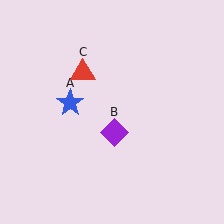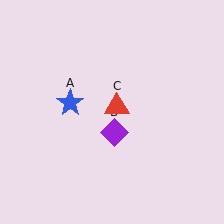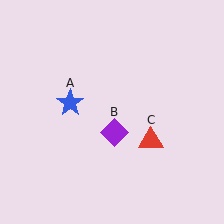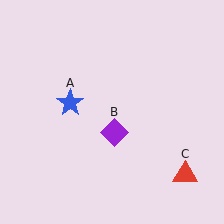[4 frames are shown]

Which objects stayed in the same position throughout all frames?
Blue star (object A) and purple diamond (object B) remained stationary.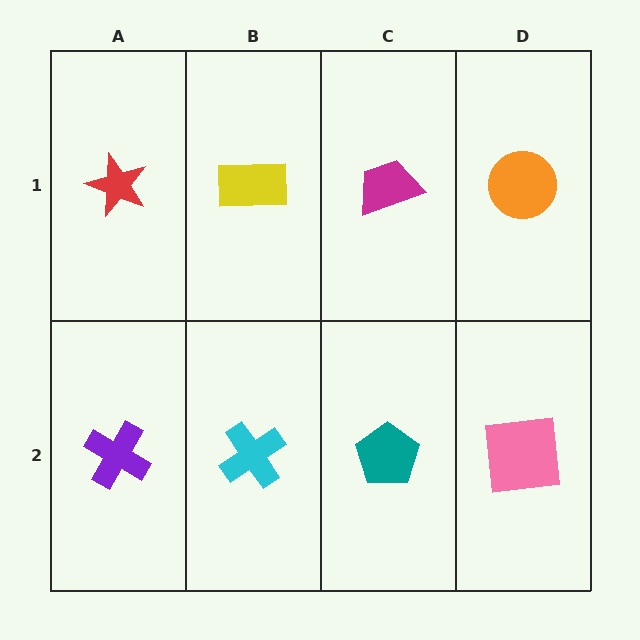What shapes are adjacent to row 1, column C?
A teal pentagon (row 2, column C), a yellow rectangle (row 1, column B), an orange circle (row 1, column D).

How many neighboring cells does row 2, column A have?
2.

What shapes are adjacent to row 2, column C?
A magenta trapezoid (row 1, column C), a cyan cross (row 2, column B), a pink square (row 2, column D).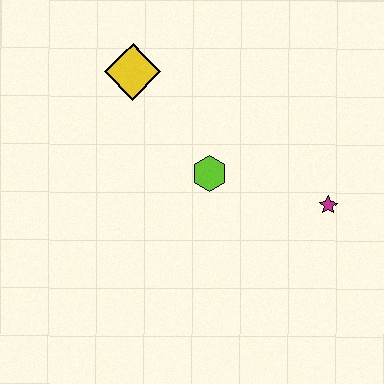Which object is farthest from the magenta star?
The yellow diamond is farthest from the magenta star.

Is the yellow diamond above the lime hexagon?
Yes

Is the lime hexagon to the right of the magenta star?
No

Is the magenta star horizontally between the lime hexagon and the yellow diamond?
No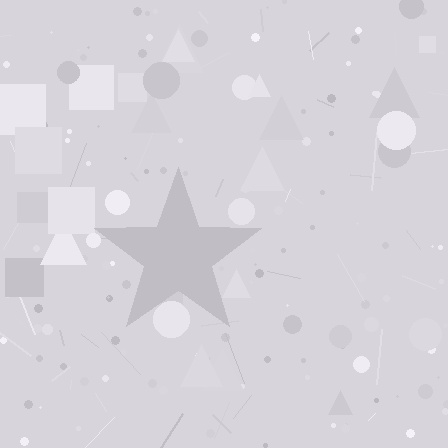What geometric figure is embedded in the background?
A star is embedded in the background.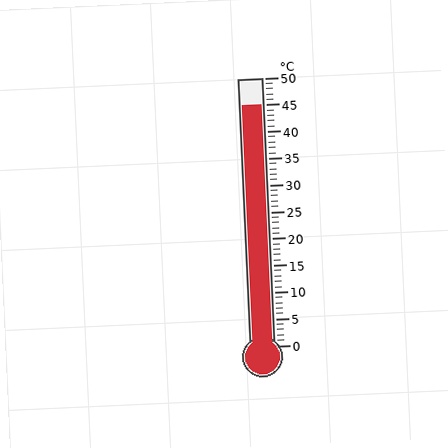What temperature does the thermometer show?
The thermometer shows approximately 45°C.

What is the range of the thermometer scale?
The thermometer scale ranges from 0°C to 50°C.